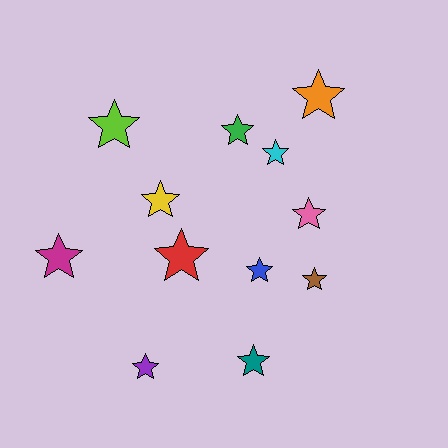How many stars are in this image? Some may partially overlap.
There are 12 stars.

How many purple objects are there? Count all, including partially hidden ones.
There is 1 purple object.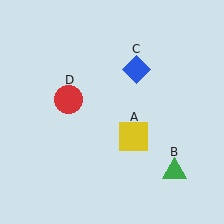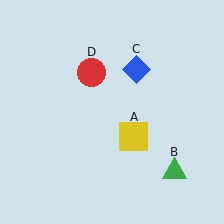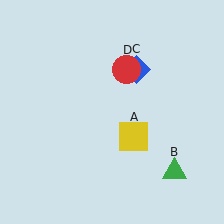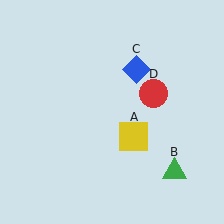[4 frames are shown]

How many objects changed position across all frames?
1 object changed position: red circle (object D).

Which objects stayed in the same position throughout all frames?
Yellow square (object A) and green triangle (object B) and blue diamond (object C) remained stationary.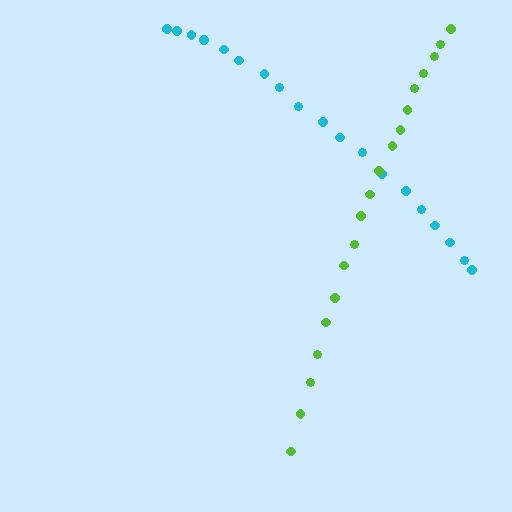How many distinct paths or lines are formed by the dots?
There are 2 distinct paths.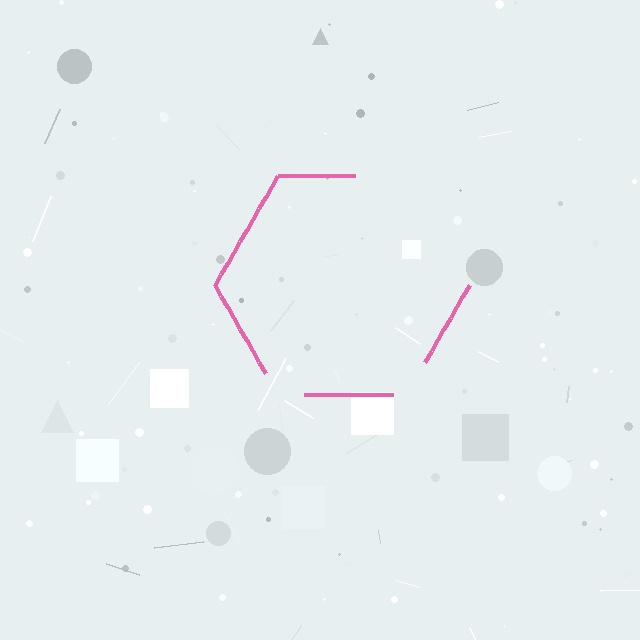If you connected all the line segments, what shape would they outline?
They would outline a hexagon.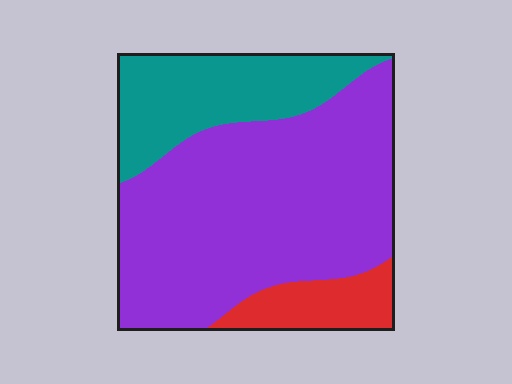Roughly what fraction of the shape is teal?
Teal takes up less than a quarter of the shape.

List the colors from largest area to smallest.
From largest to smallest: purple, teal, red.